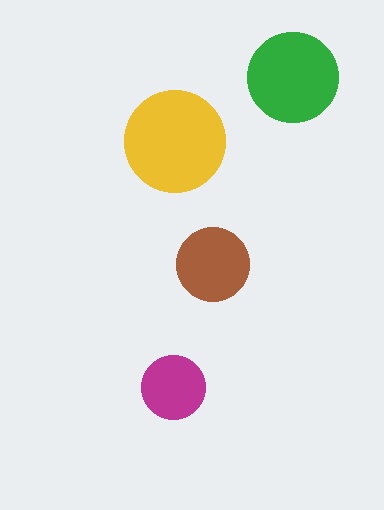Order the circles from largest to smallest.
the yellow one, the green one, the brown one, the magenta one.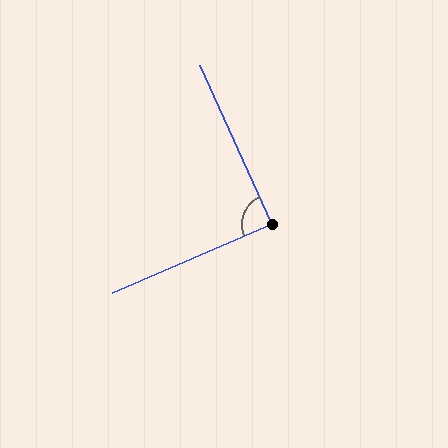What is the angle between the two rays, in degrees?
Approximately 89 degrees.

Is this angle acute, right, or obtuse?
It is approximately a right angle.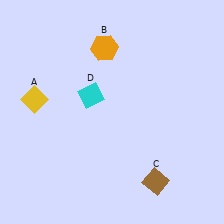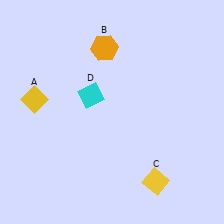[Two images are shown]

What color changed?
The diamond (C) changed from brown in Image 1 to yellow in Image 2.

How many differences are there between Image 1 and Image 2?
There is 1 difference between the two images.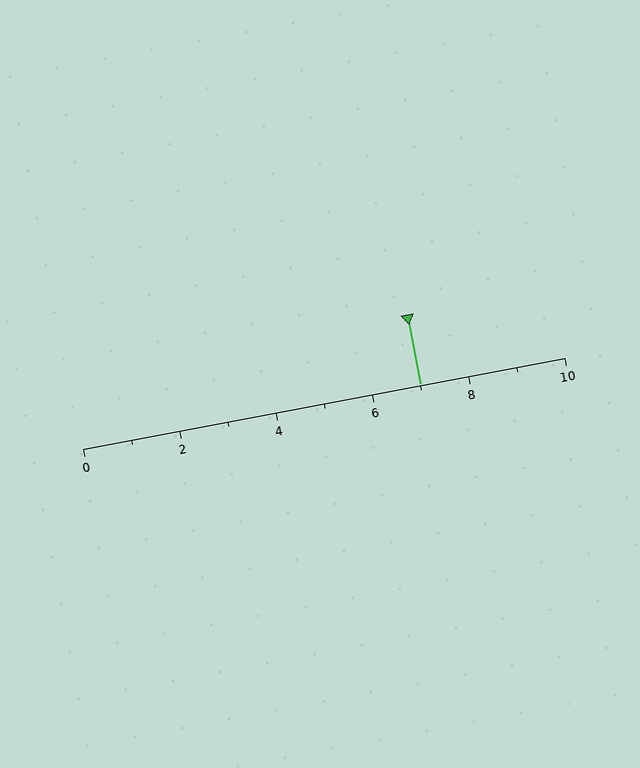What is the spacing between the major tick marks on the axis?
The major ticks are spaced 2 apart.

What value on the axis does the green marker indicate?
The marker indicates approximately 7.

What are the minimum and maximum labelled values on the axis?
The axis runs from 0 to 10.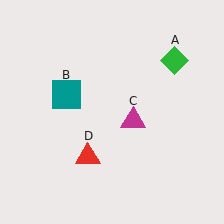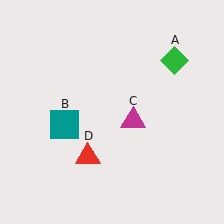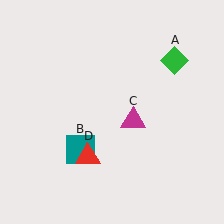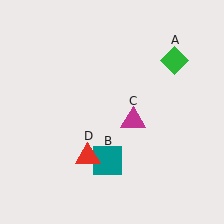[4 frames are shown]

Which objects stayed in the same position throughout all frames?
Green diamond (object A) and magenta triangle (object C) and red triangle (object D) remained stationary.